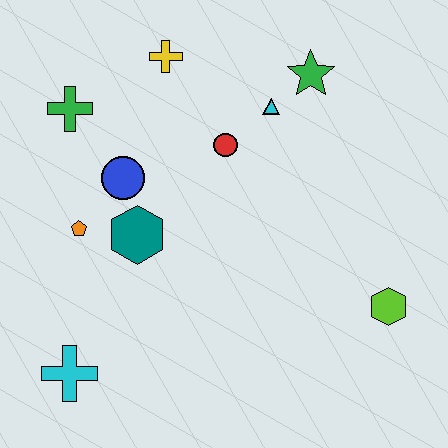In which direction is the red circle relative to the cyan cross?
The red circle is above the cyan cross.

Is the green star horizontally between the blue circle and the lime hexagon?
Yes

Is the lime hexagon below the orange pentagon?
Yes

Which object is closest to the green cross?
The blue circle is closest to the green cross.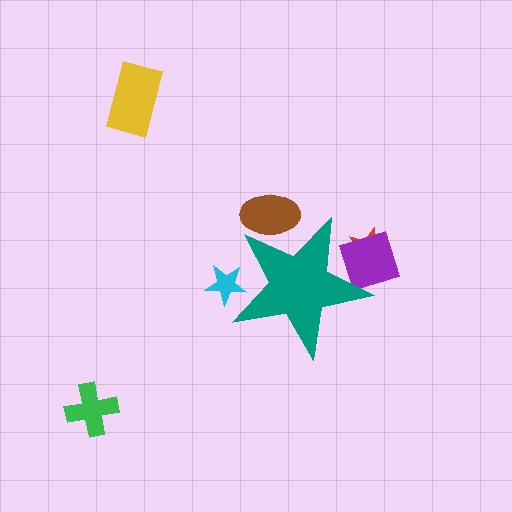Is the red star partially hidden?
Yes, the red star is partially hidden behind the teal star.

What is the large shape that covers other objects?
A teal star.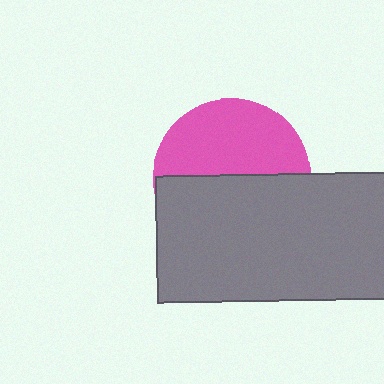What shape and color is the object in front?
The object in front is a gray rectangle.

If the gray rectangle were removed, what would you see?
You would see the complete pink circle.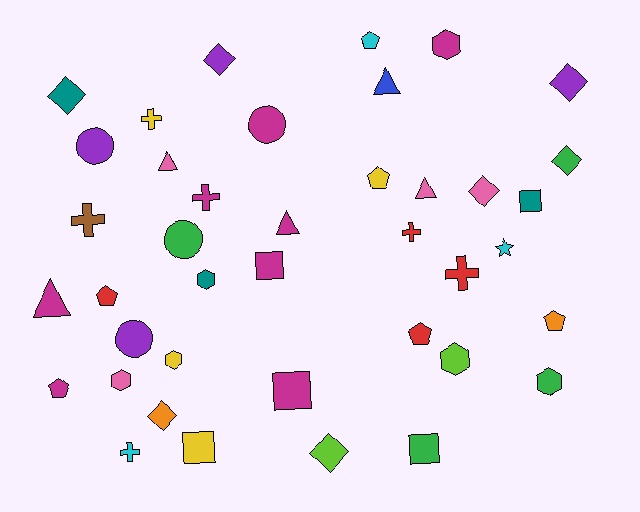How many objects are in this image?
There are 40 objects.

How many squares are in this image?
There are 5 squares.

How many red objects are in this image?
There are 4 red objects.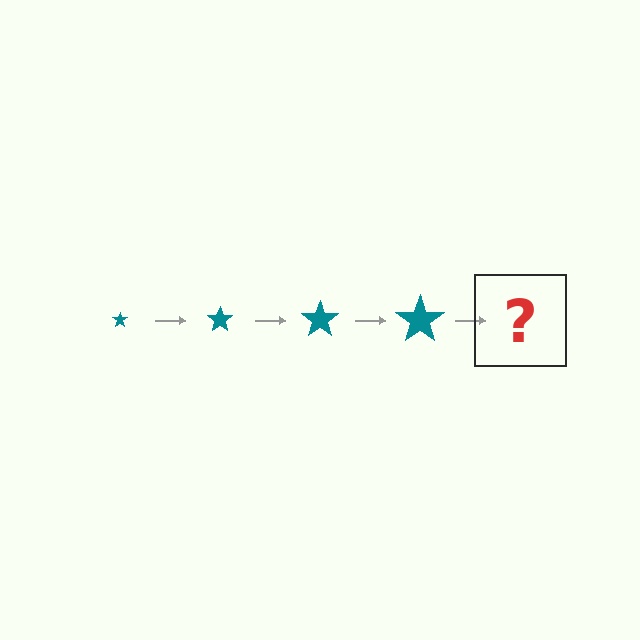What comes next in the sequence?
The next element should be a teal star, larger than the previous one.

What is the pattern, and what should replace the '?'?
The pattern is that the star gets progressively larger each step. The '?' should be a teal star, larger than the previous one.